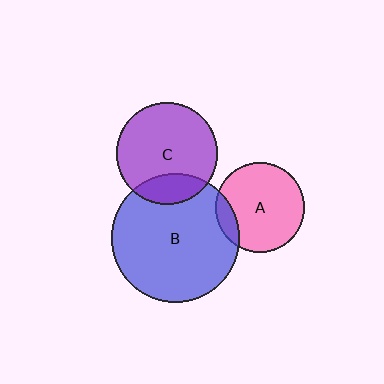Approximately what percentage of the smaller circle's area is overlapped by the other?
Approximately 10%.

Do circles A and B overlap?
Yes.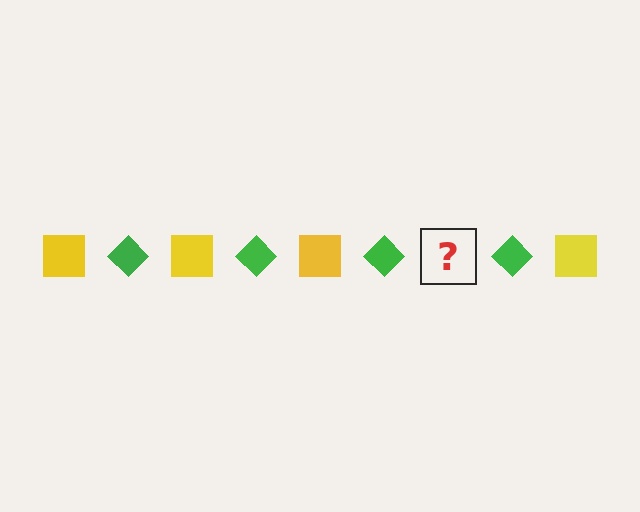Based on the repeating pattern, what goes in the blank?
The blank should be a yellow square.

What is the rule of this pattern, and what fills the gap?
The rule is that the pattern alternates between yellow square and green diamond. The gap should be filled with a yellow square.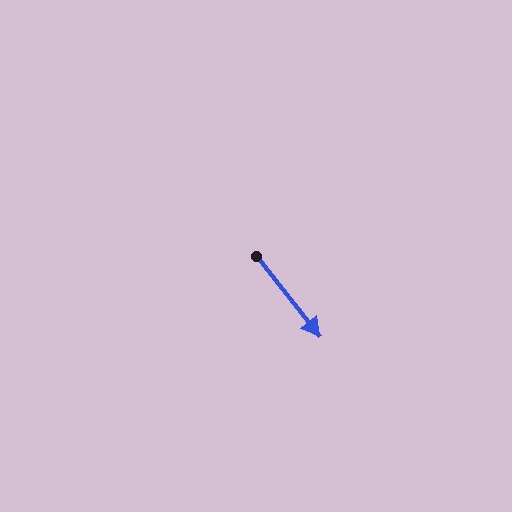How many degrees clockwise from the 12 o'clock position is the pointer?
Approximately 142 degrees.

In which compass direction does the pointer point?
Southeast.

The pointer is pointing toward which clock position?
Roughly 5 o'clock.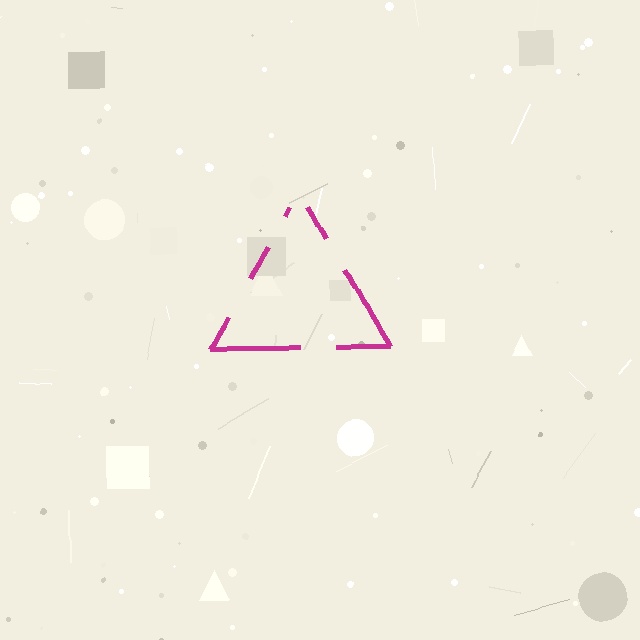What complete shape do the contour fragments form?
The contour fragments form a triangle.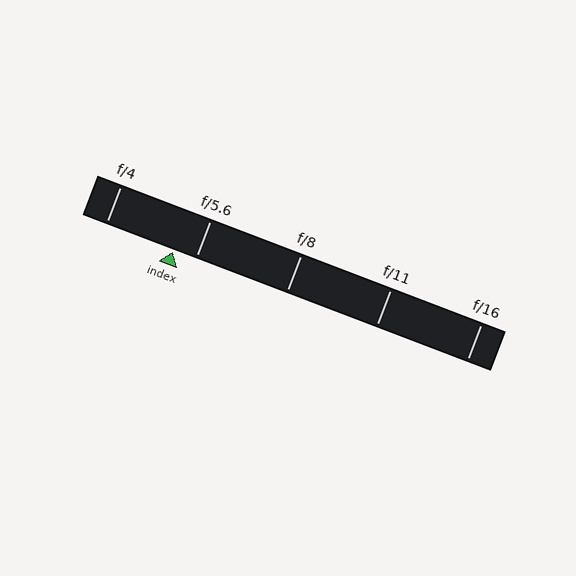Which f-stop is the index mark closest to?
The index mark is closest to f/5.6.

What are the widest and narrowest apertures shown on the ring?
The widest aperture shown is f/4 and the narrowest is f/16.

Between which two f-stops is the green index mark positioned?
The index mark is between f/4 and f/5.6.